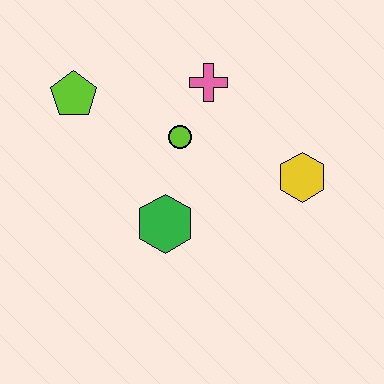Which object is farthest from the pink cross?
The green hexagon is farthest from the pink cross.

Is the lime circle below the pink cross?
Yes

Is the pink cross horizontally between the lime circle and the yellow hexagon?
Yes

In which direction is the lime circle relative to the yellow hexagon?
The lime circle is to the left of the yellow hexagon.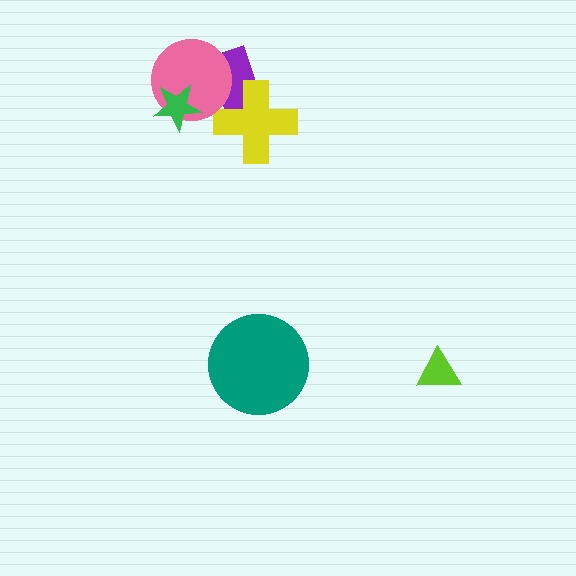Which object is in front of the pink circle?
The green star is in front of the pink circle.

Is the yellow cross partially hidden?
No, no other shape covers it.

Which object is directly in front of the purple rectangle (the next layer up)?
The yellow cross is directly in front of the purple rectangle.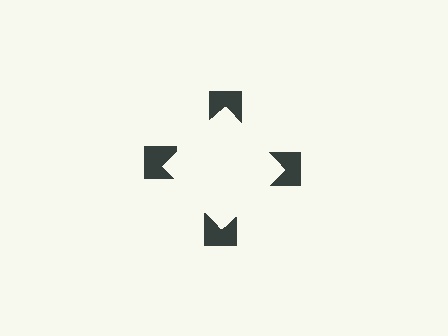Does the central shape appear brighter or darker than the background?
It typically appears slightly brighter than the background, even though no actual brightness change is drawn.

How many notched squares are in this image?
There are 4 — one at each vertex of the illusory square.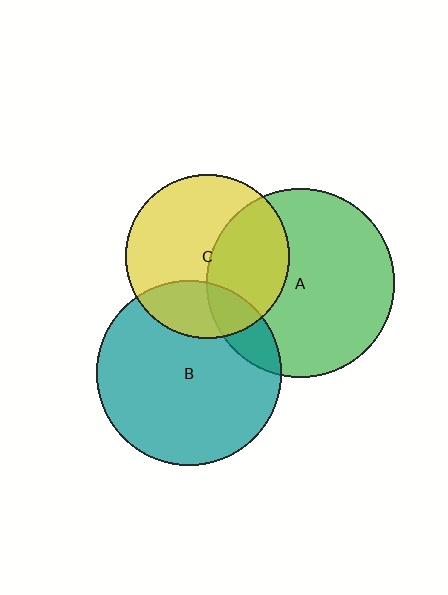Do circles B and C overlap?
Yes.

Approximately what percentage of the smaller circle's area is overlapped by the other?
Approximately 25%.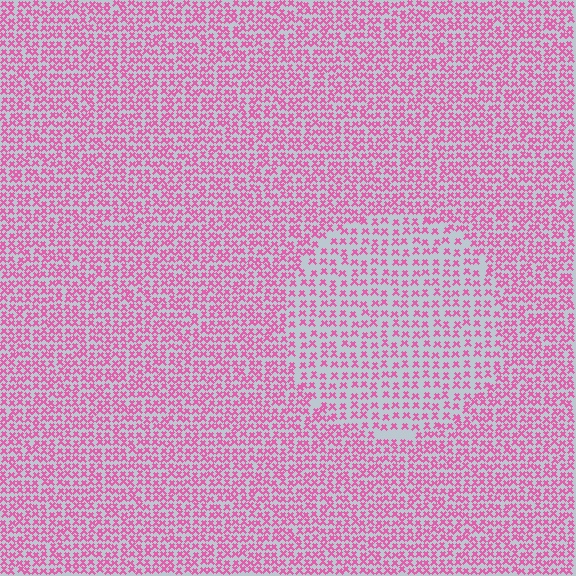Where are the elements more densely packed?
The elements are more densely packed outside the circle boundary.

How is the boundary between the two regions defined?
The boundary is defined by a change in element density (approximately 1.7x ratio). All elements are the same color, size, and shape.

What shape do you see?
I see a circle.